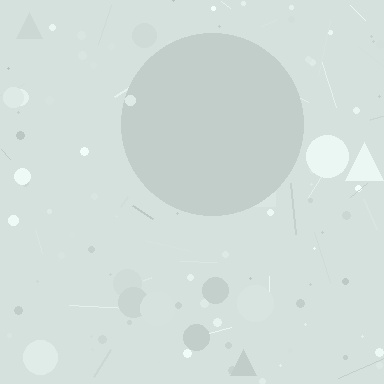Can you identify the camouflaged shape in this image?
The camouflaged shape is a circle.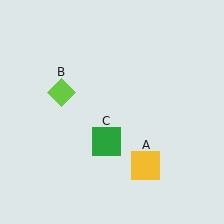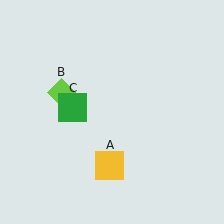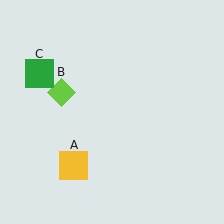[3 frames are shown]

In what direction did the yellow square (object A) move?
The yellow square (object A) moved left.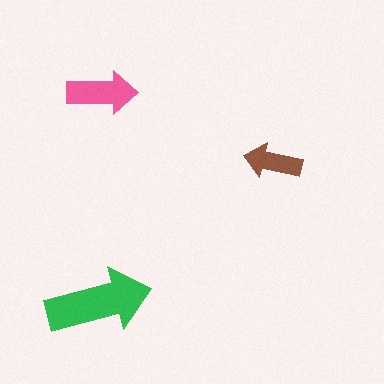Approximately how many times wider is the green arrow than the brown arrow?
About 2 times wider.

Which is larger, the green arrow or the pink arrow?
The green one.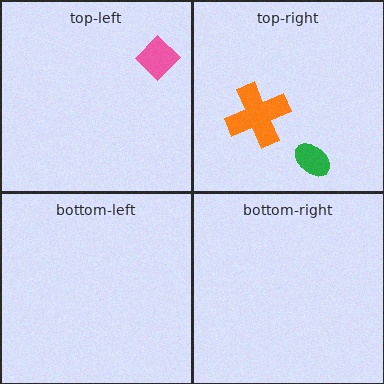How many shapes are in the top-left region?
1.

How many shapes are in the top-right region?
2.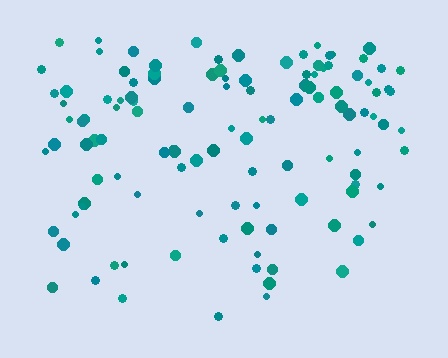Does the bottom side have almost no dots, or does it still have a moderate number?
Still a moderate number, just noticeably fewer than the top.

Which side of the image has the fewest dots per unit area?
The bottom.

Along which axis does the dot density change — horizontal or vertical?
Vertical.